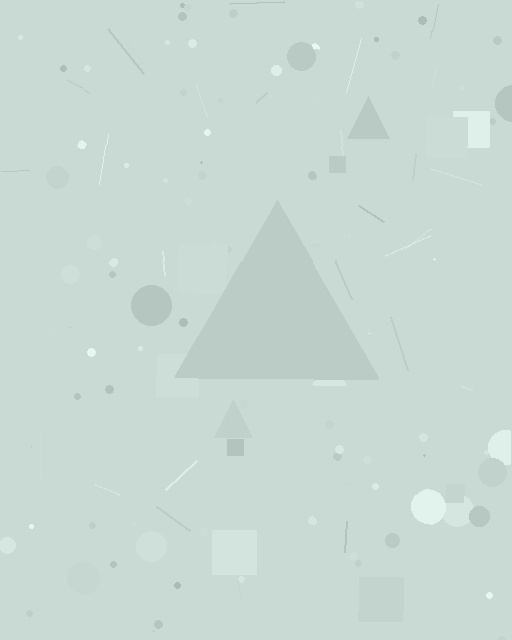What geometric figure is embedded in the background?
A triangle is embedded in the background.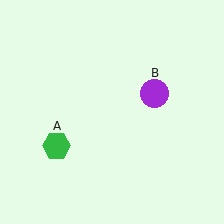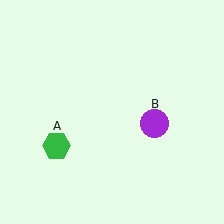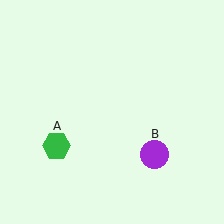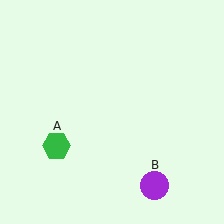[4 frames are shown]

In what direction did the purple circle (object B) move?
The purple circle (object B) moved down.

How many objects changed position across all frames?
1 object changed position: purple circle (object B).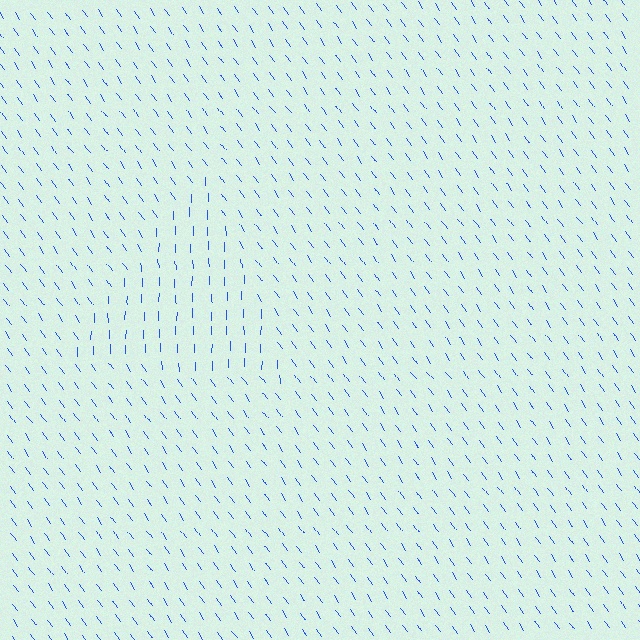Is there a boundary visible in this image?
Yes, there is a texture boundary formed by a change in line orientation.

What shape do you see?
I see a triangle.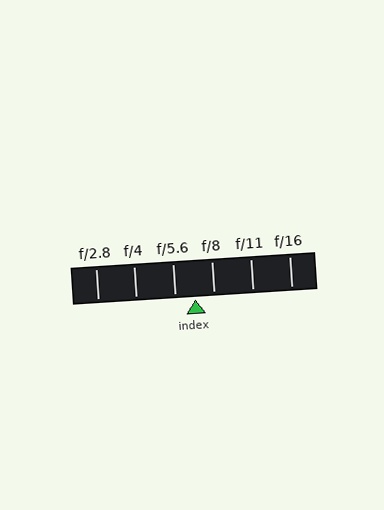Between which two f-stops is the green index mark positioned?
The index mark is between f/5.6 and f/8.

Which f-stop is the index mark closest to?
The index mark is closest to f/8.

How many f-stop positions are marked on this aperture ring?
There are 6 f-stop positions marked.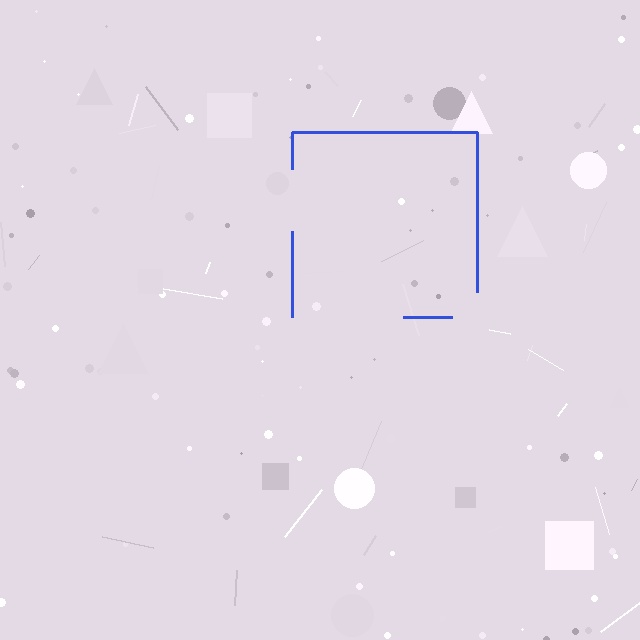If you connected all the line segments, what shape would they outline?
They would outline a square.